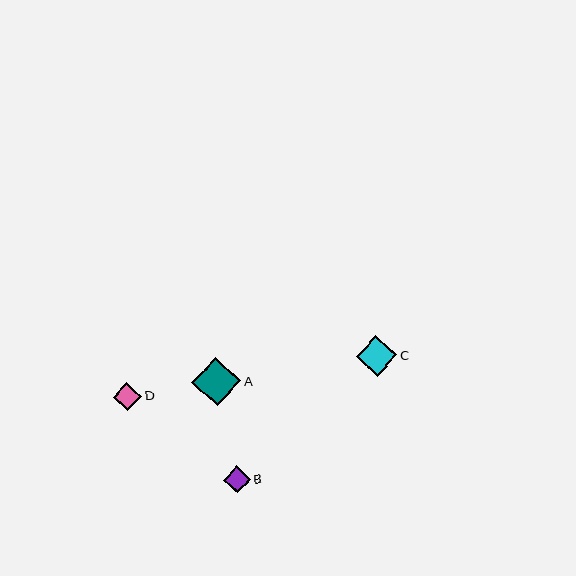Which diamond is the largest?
Diamond A is the largest with a size of approximately 49 pixels.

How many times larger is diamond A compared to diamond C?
Diamond A is approximately 1.2 times the size of diamond C.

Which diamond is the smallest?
Diamond B is the smallest with a size of approximately 27 pixels.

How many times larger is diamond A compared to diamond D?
Diamond A is approximately 1.7 times the size of diamond D.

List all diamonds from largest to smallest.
From largest to smallest: A, C, D, B.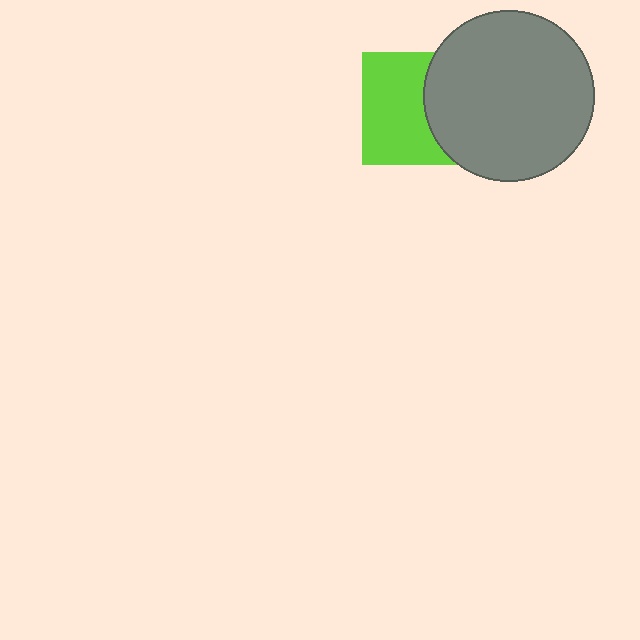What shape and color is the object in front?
The object in front is a gray circle.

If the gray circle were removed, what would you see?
You would see the complete lime square.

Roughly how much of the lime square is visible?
About half of it is visible (roughly 62%).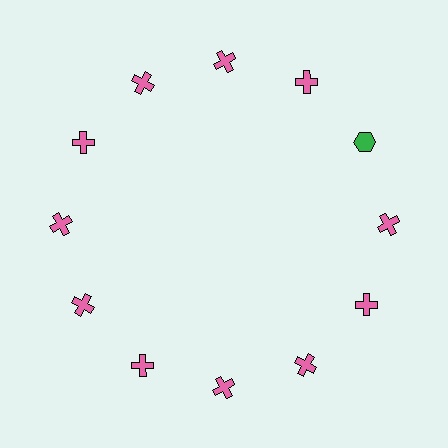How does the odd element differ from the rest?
It differs in both color (green instead of pink) and shape (hexagon instead of cross).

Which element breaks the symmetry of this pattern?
The green hexagon at roughly the 2 o'clock position breaks the symmetry. All other shapes are pink crosses.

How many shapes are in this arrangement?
There are 12 shapes arranged in a ring pattern.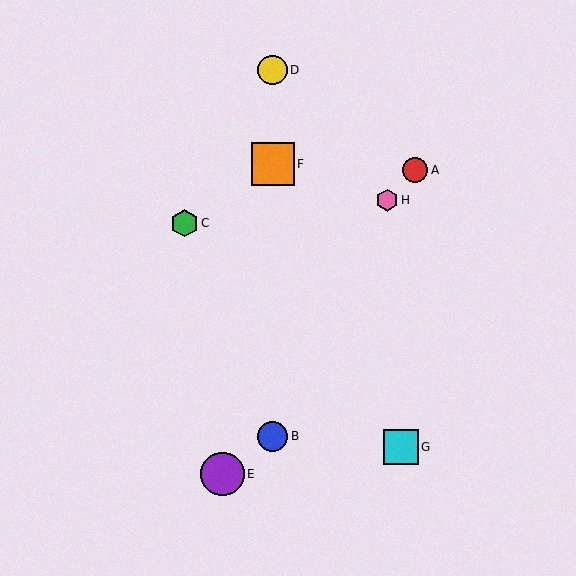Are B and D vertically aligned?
Yes, both are at x≈273.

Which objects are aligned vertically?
Objects B, D, F are aligned vertically.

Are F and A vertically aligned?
No, F is at x≈273 and A is at x≈415.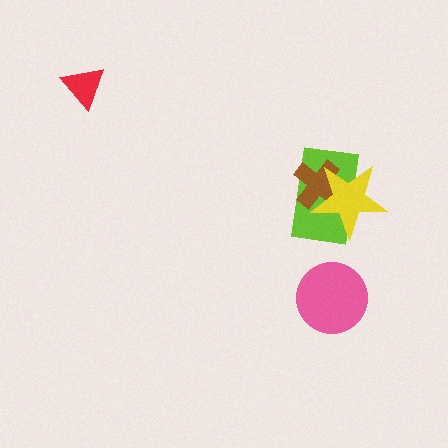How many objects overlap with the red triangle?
0 objects overlap with the red triangle.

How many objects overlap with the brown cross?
2 objects overlap with the brown cross.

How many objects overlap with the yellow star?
2 objects overlap with the yellow star.